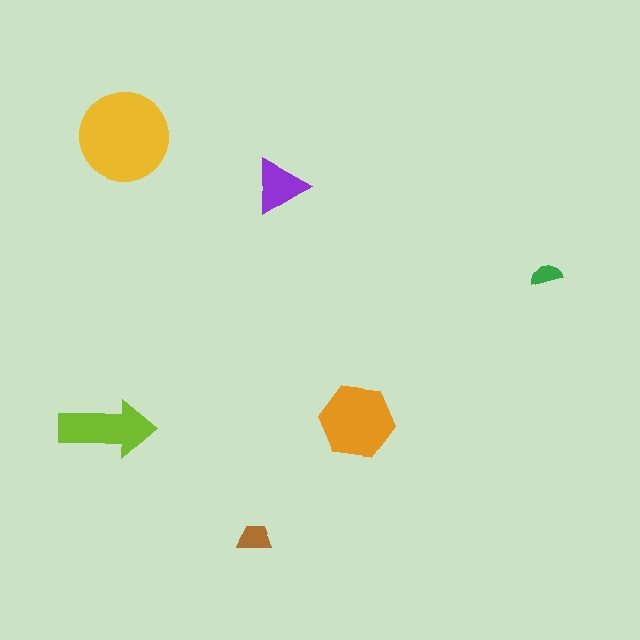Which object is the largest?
The yellow circle.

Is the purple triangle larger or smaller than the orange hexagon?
Smaller.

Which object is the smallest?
The green semicircle.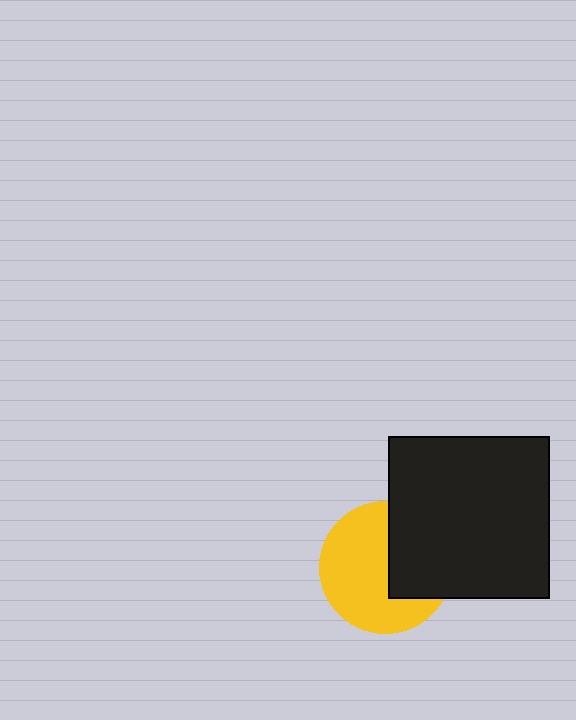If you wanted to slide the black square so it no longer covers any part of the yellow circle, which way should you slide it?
Slide it right — that is the most direct way to separate the two shapes.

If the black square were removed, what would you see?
You would see the complete yellow circle.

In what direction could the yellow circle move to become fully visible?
The yellow circle could move left. That would shift it out from behind the black square entirely.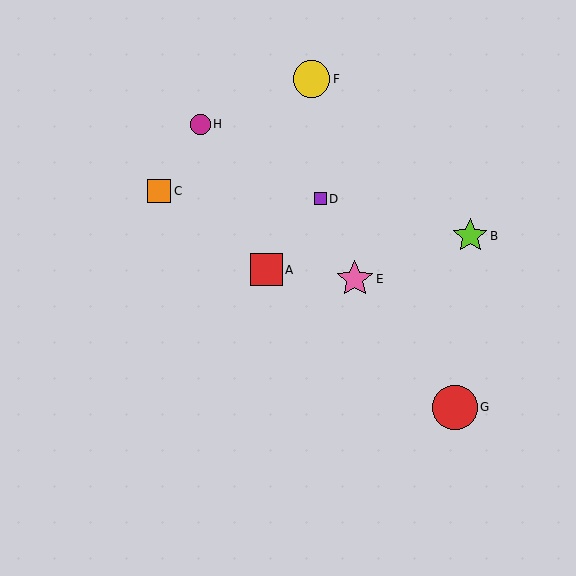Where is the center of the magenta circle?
The center of the magenta circle is at (200, 125).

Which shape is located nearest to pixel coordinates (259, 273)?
The red square (labeled A) at (266, 270) is nearest to that location.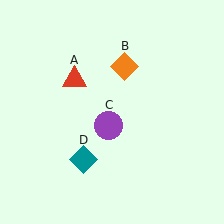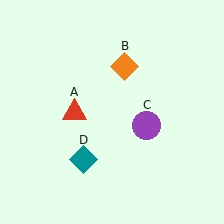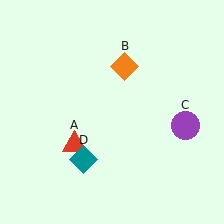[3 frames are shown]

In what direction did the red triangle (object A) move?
The red triangle (object A) moved down.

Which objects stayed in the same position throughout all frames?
Orange diamond (object B) and teal diamond (object D) remained stationary.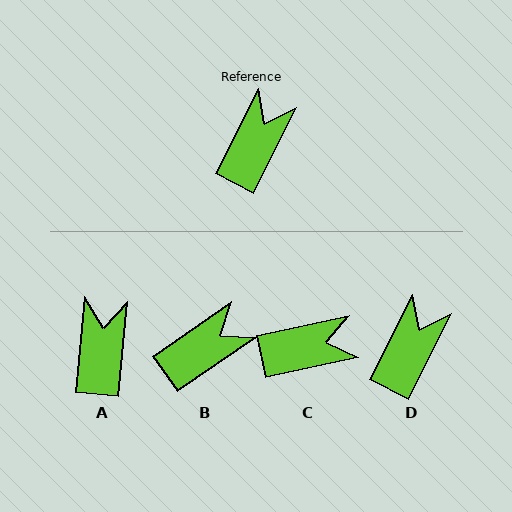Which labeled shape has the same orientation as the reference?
D.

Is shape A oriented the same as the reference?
No, it is off by about 21 degrees.